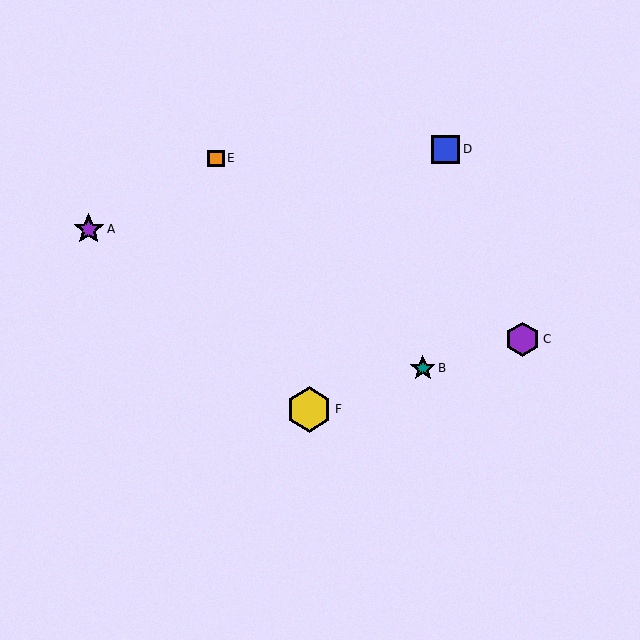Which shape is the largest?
The yellow hexagon (labeled F) is the largest.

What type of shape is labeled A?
Shape A is a purple star.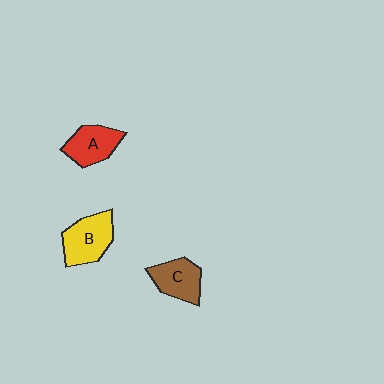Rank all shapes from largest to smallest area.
From largest to smallest: B (yellow), A (red), C (brown).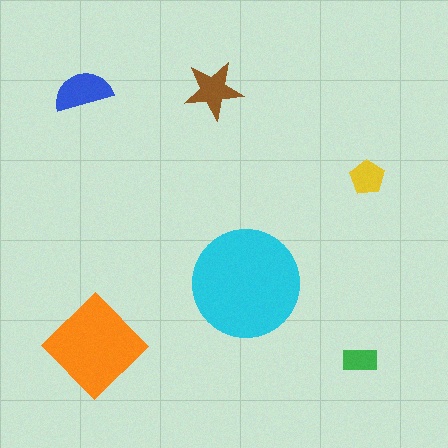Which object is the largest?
The cyan circle.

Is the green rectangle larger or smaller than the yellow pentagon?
Smaller.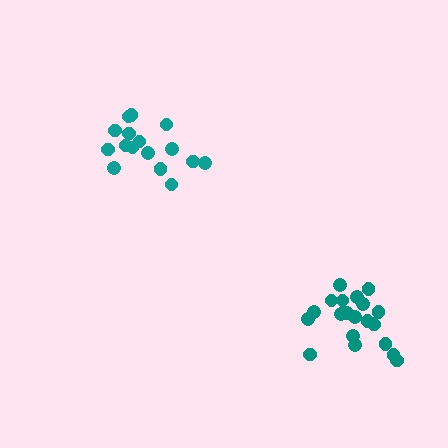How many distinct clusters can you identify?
There are 2 distinct clusters.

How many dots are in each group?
Group 1: 16 dots, Group 2: 21 dots (37 total).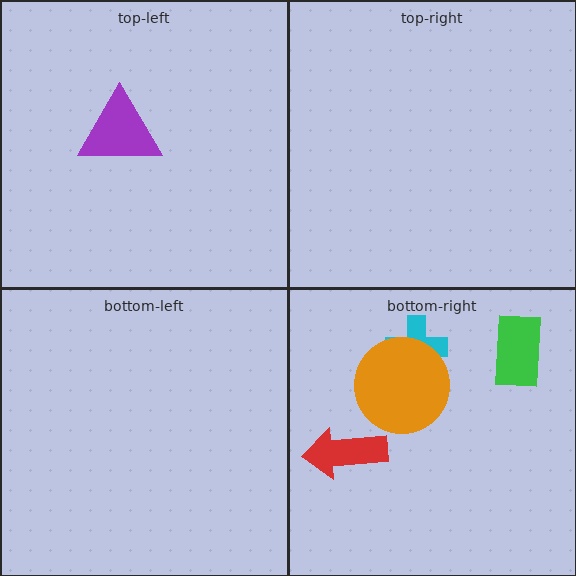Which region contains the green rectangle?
The bottom-right region.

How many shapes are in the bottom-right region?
4.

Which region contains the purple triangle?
The top-left region.